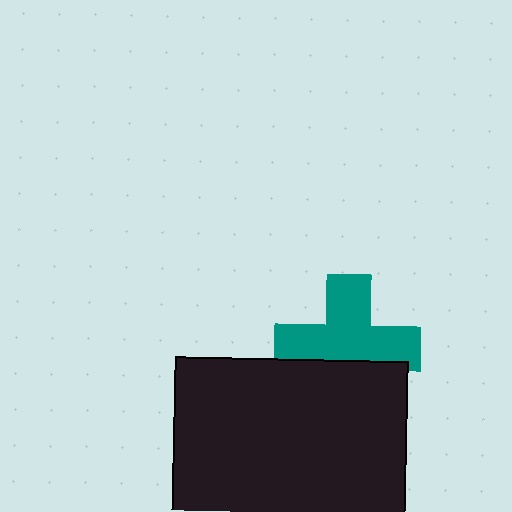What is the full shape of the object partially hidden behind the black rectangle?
The partially hidden object is a teal cross.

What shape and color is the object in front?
The object in front is a black rectangle.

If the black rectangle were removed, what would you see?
You would see the complete teal cross.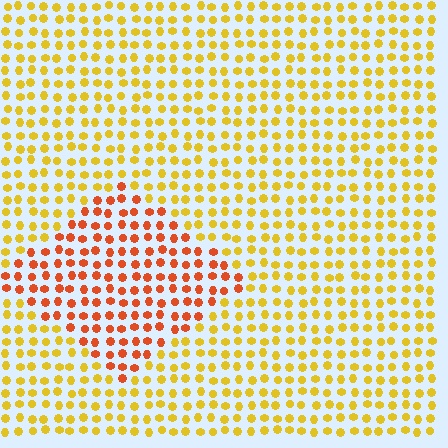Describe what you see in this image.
The image is filled with small yellow elements in a uniform arrangement. A diamond-shaped region is visible where the elements are tinted to a slightly different hue, forming a subtle color boundary.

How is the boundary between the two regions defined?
The boundary is defined purely by a slight shift in hue (about 38 degrees). Spacing, size, and orientation are identical on both sides.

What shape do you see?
I see a diamond.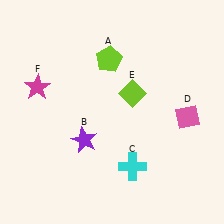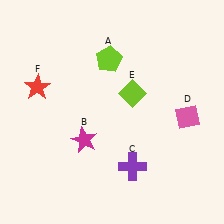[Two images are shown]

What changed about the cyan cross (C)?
In Image 1, C is cyan. In Image 2, it changed to purple.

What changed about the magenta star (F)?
In Image 1, F is magenta. In Image 2, it changed to red.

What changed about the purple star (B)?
In Image 1, B is purple. In Image 2, it changed to magenta.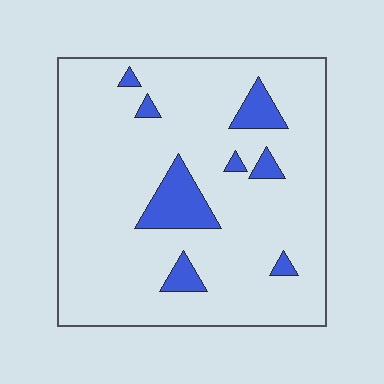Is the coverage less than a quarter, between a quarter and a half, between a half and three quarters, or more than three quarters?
Less than a quarter.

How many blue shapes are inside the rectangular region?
8.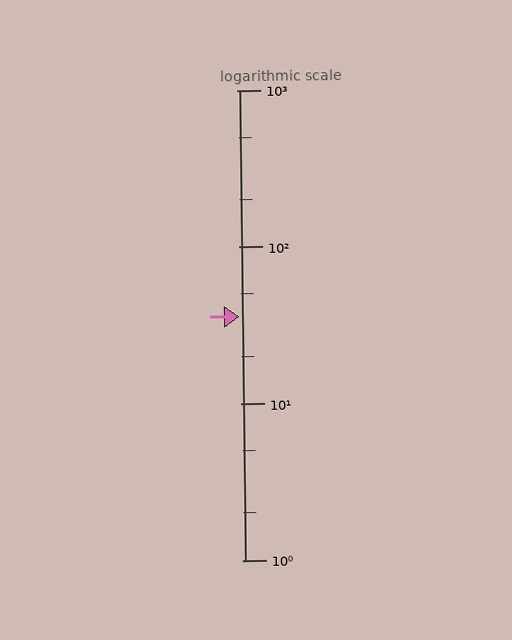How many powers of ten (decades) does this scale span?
The scale spans 3 decades, from 1 to 1000.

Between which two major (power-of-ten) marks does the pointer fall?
The pointer is between 10 and 100.